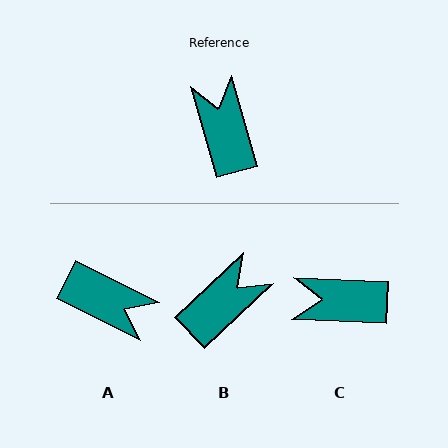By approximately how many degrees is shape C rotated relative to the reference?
Approximately 72 degrees counter-clockwise.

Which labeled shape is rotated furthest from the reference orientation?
A, about 132 degrees away.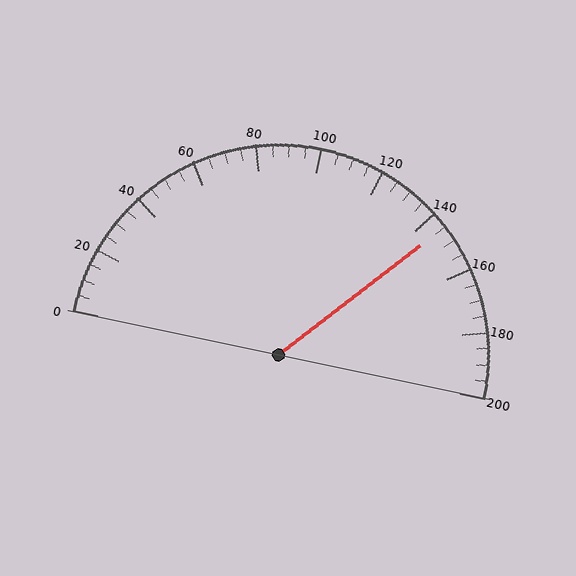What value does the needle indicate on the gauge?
The needle indicates approximately 145.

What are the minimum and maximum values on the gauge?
The gauge ranges from 0 to 200.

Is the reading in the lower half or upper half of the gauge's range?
The reading is in the upper half of the range (0 to 200).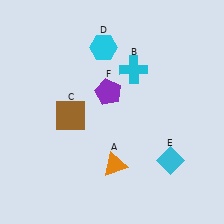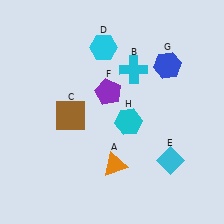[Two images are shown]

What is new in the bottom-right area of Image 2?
A cyan hexagon (H) was added in the bottom-right area of Image 2.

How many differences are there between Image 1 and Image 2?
There are 2 differences between the two images.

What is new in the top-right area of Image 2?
A blue hexagon (G) was added in the top-right area of Image 2.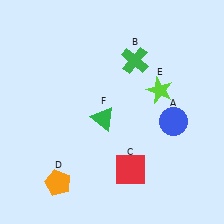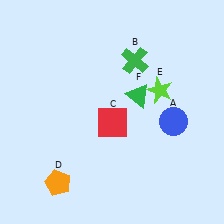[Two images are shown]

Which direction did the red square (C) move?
The red square (C) moved up.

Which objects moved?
The objects that moved are: the red square (C), the green triangle (F).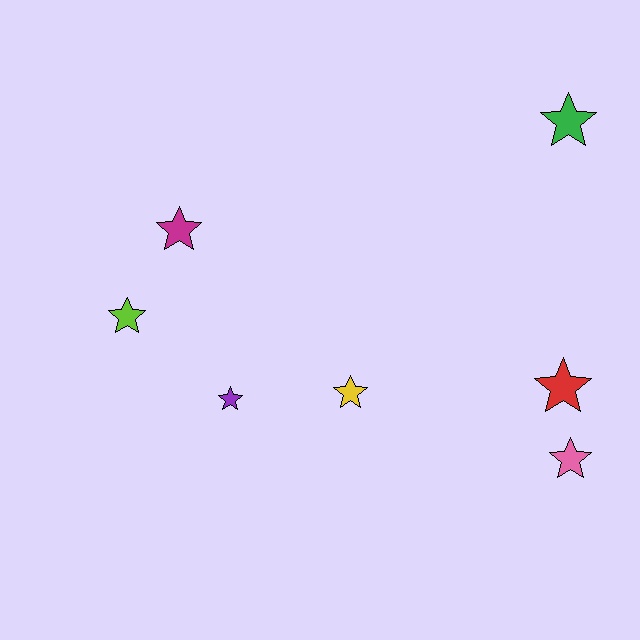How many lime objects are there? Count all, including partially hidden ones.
There is 1 lime object.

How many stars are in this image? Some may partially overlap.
There are 7 stars.